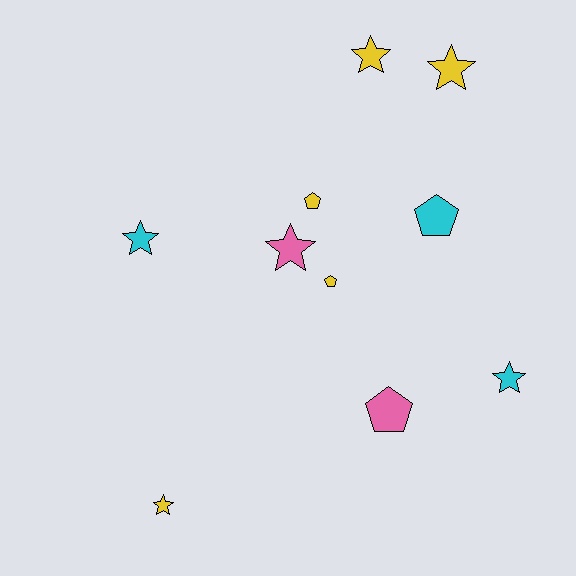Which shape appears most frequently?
Star, with 6 objects.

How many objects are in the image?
There are 10 objects.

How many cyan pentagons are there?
There is 1 cyan pentagon.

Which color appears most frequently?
Yellow, with 5 objects.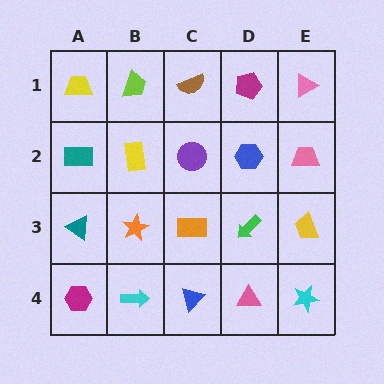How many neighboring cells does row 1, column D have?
3.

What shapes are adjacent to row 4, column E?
A yellow trapezoid (row 3, column E), a pink triangle (row 4, column D).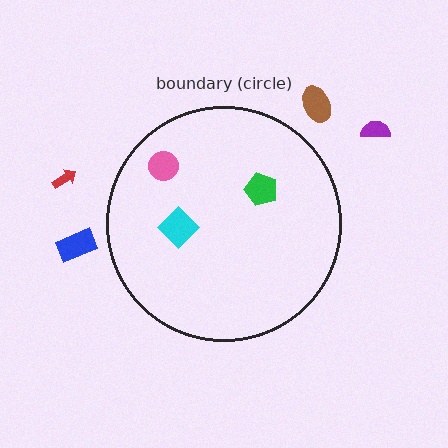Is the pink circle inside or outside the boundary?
Inside.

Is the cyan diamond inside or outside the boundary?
Inside.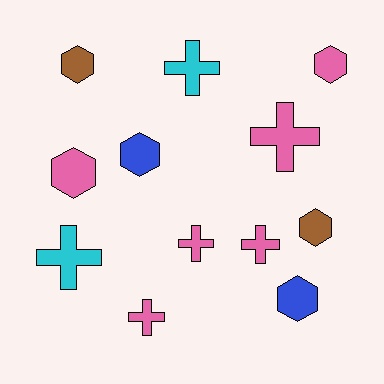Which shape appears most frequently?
Hexagon, with 6 objects.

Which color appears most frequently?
Pink, with 6 objects.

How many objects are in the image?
There are 12 objects.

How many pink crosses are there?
There are 4 pink crosses.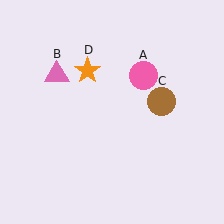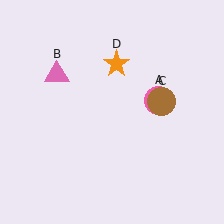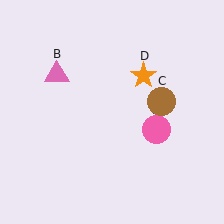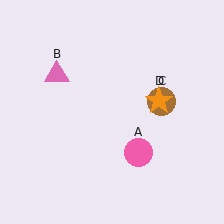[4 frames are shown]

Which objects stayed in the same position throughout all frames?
Pink triangle (object B) and brown circle (object C) remained stationary.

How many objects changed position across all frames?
2 objects changed position: pink circle (object A), orange star (object D).